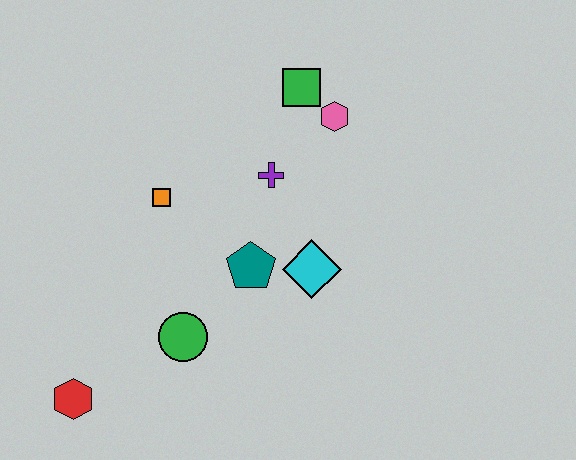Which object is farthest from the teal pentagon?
The red hexagon is farthest from the teal pentagon.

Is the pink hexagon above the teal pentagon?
Yes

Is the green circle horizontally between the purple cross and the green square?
No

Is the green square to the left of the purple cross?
No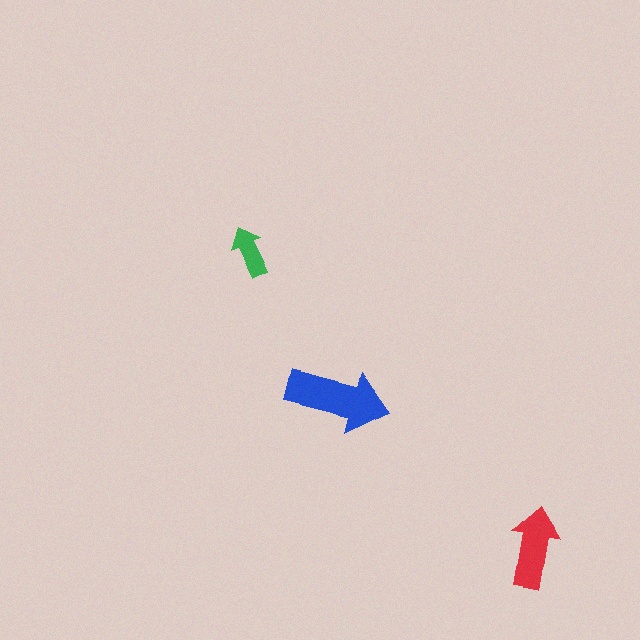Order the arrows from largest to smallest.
the blue one, the red one, the green one.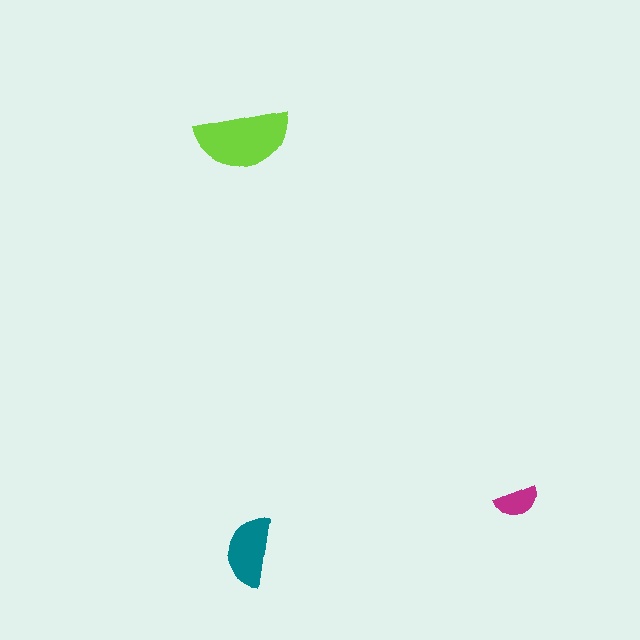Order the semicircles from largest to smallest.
the lime one, the teal one, the magenta one.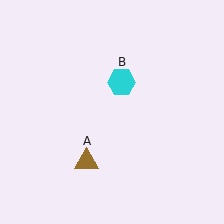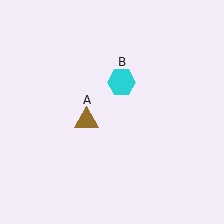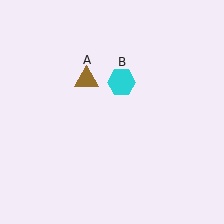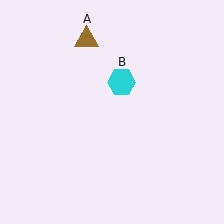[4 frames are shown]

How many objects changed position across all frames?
1 object changed position: brown triangle (object A).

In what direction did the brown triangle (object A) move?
The brown triangle (object A) moved up.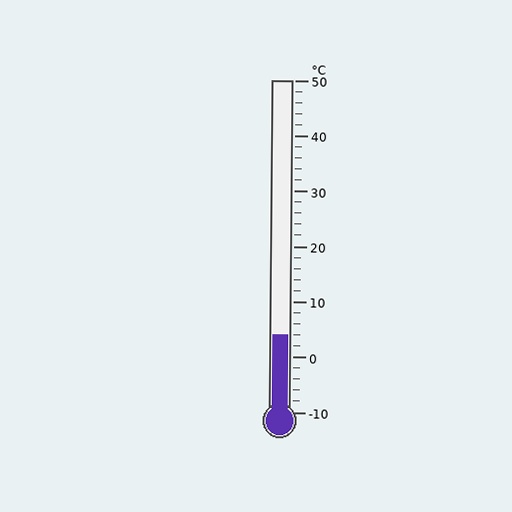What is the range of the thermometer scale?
The thermometer scale ranges from -10°C to 50°C.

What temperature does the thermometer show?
The thermometer shows approximately 4°C.